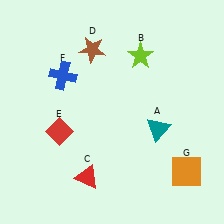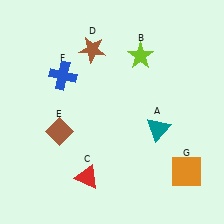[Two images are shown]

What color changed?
The diamond (E) changed from red in Image 1 to brown in Image 2.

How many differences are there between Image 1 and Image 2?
There is 1 difference between the two images.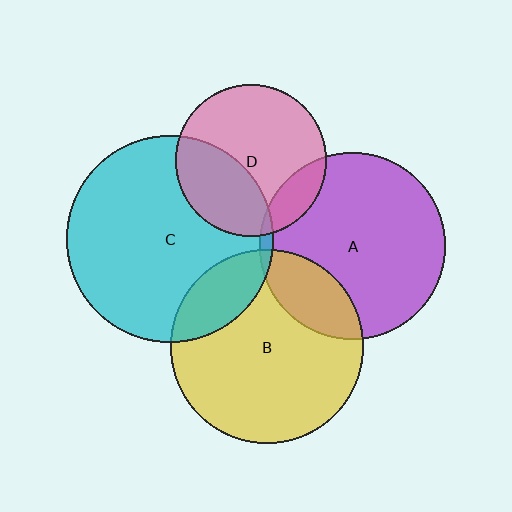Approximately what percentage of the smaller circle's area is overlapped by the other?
Approximately 20%.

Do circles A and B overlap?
Yes.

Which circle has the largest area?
Circle C (cyan).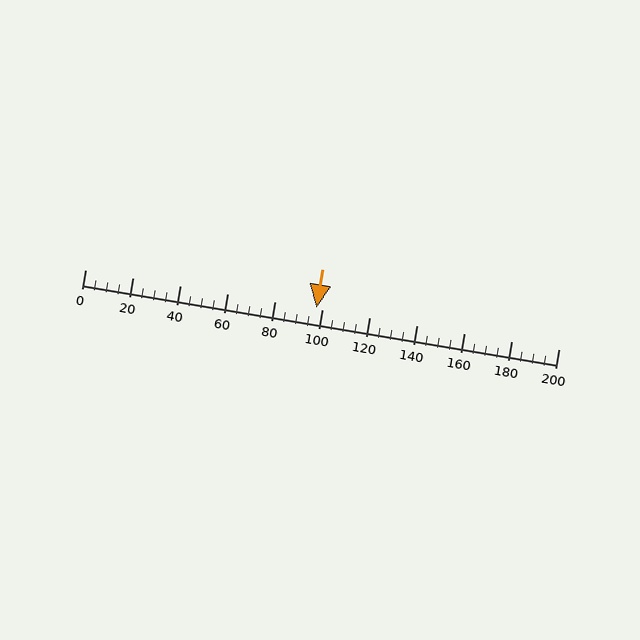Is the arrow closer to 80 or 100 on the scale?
The arrow is closer to 100.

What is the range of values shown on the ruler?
The ruler shows values from 0 to 200.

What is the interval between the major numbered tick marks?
The major tick marks are spaced 20 units apart.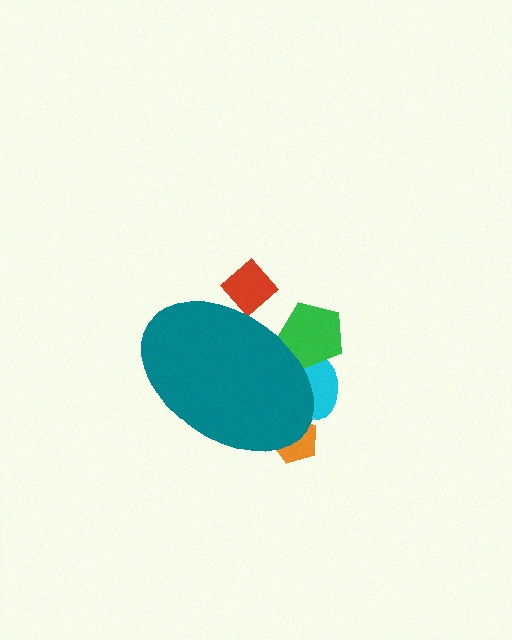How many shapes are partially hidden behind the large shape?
4 shapes are partially hidden.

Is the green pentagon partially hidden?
Yes, the green pentagon is partially hidden behind the teal ellipse.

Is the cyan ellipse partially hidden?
Yes, the cyan ellipse is partially hidden behind the teal ellipse.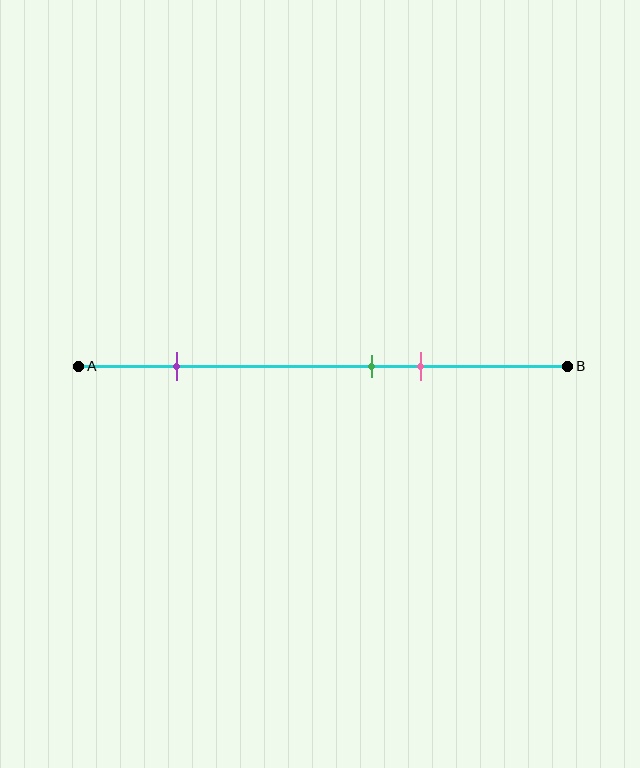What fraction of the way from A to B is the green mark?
The green mark is approximately 60% (0.6) of the way from A to B.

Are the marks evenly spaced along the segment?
No, the marks are not evenly spaced.